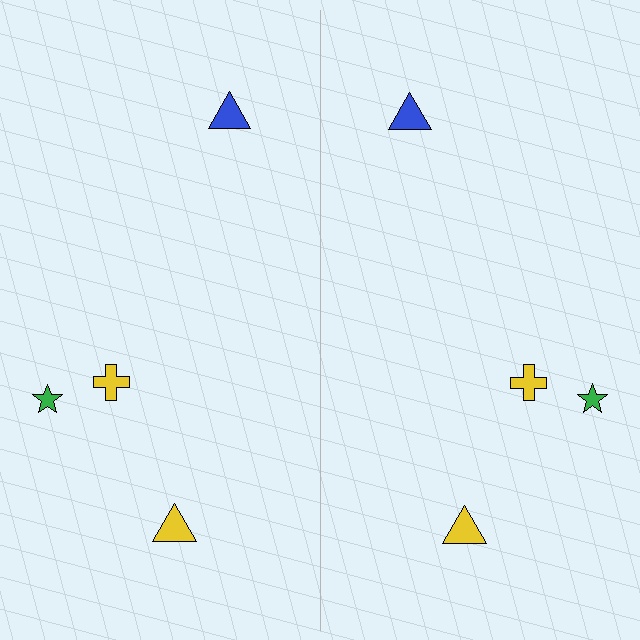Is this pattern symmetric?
Yes, this pattern has bilateral (reflection) symmetry.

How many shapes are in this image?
There are 8 shapes in this image.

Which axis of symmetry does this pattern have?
The pattern has a vertical axis of symmetry running through the center of the image.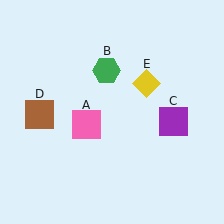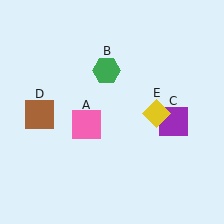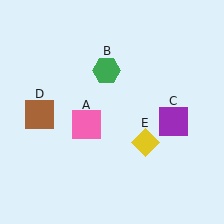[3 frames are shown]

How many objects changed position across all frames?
1 object changed position: yellow diamond (object E).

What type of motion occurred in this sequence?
The yellow diamond (object E) rotated clockwise around the center of the scene.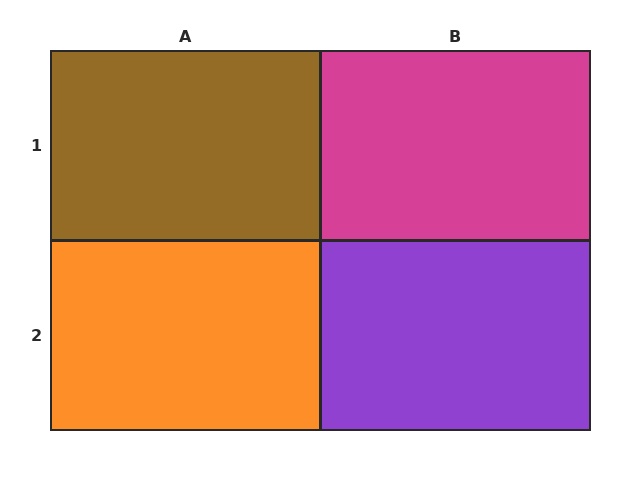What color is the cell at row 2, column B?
Purple.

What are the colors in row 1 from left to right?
Brown, magenta.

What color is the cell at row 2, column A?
Orange.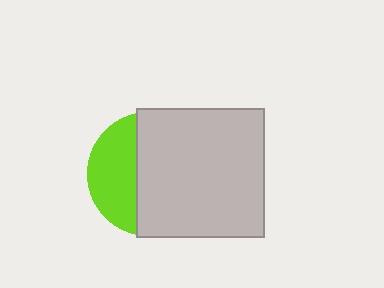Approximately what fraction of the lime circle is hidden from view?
Roughly 63% of the lime circle is hidden behind the light gray square.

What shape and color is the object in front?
The object in front is a light gray square.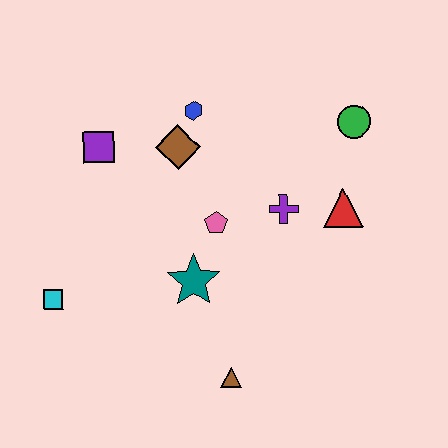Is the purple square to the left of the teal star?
Yes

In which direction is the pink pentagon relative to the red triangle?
The pink pentagon is to the left of the red triangle.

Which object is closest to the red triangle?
The purple cross is closest to the red triangle.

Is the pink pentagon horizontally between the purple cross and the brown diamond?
Yes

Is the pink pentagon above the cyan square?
Yes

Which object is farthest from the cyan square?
The green circle is farthest from the cyan square.